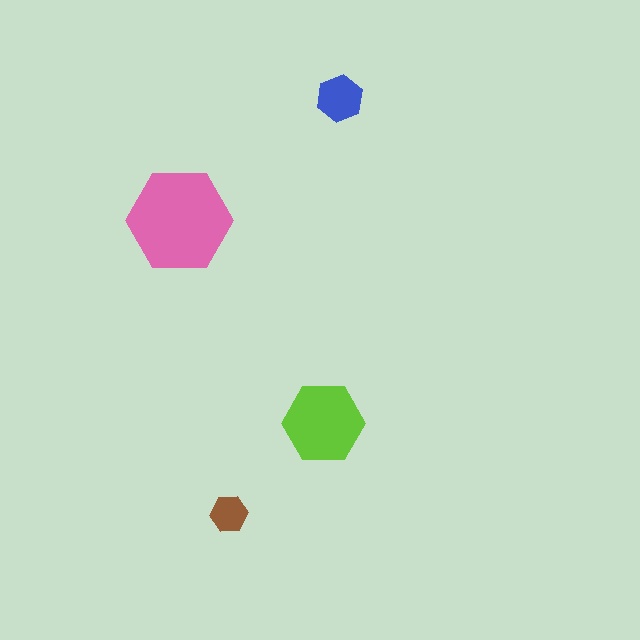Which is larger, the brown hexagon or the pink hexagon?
The pink one.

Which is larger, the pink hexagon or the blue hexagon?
The pink one.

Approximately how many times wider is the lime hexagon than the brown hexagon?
About 2 times wider.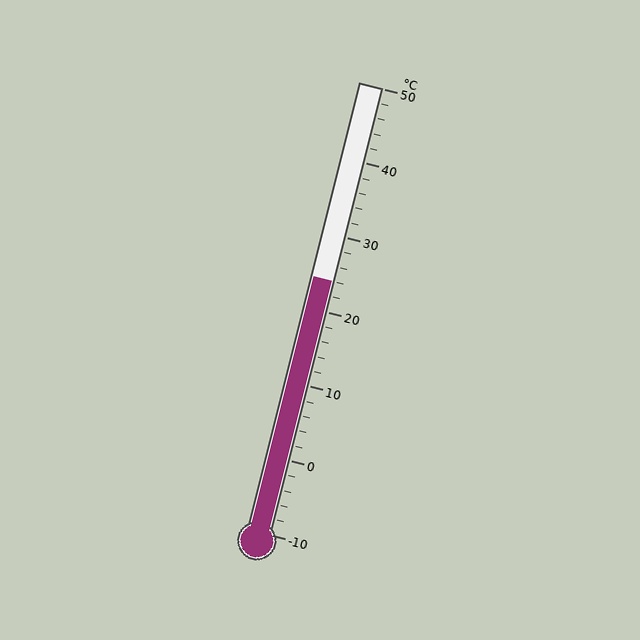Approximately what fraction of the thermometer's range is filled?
The thermometer is filled to approximately 55% of its range.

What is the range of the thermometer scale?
The thermometer scale ranges from -10°C to 50°C.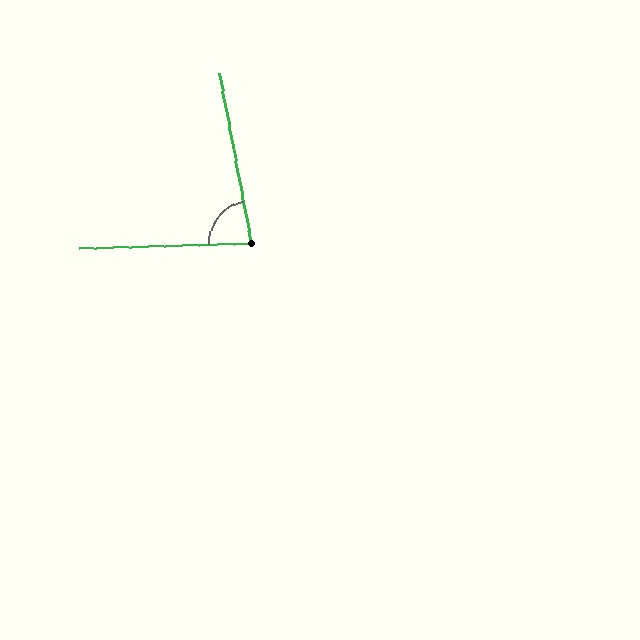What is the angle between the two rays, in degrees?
Approximately 81 degrees.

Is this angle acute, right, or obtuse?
It is acute.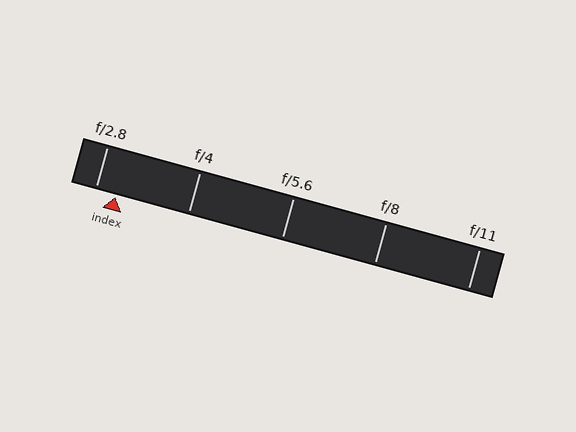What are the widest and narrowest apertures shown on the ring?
The widest aperture shown is f/2.8 and the narrowest is f/11.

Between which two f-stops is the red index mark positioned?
The index mark is between f/2.8 and f/4.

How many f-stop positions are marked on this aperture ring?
There are 5 f-stop positions marked.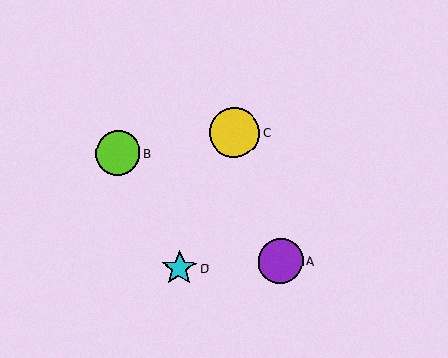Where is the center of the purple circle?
The center of the purple circle is at (280, 261).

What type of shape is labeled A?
Shape A is a purple circle.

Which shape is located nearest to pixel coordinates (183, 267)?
The cyan star (labeled D) at (179, 269) is nearest to that location.